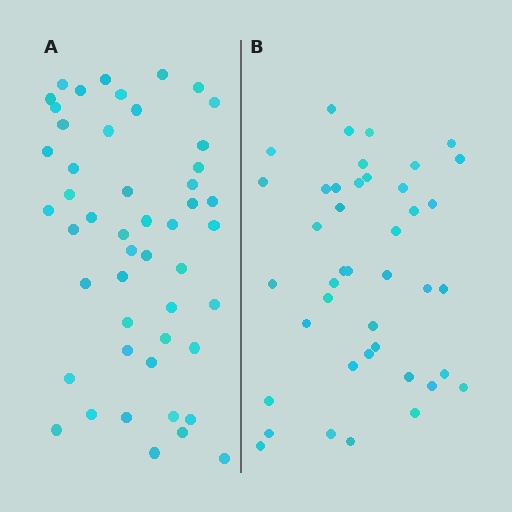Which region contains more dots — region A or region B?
Region A (the left region) has more dots.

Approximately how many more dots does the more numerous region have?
Region A has roughly 8 or so more dots than region B.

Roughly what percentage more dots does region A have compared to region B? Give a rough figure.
About 15% more.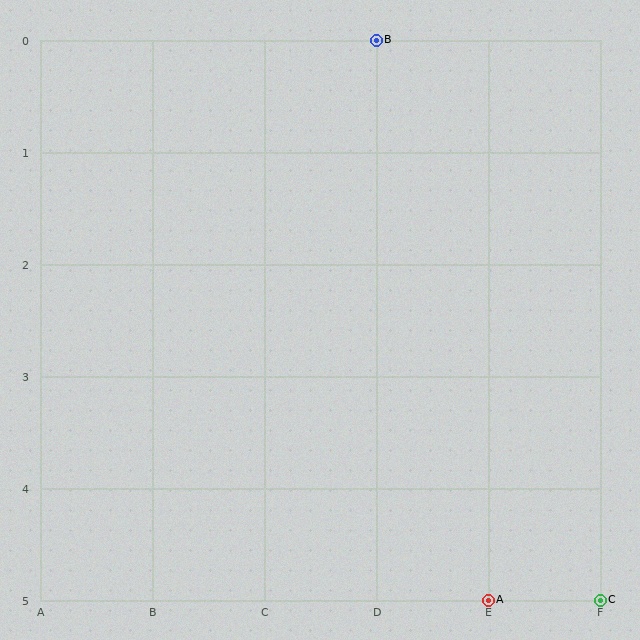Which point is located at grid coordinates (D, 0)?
Point B is at (D, 0).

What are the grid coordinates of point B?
Point B is at grid coordinates (D, 0).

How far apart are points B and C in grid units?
Points B and C are 2 columns and 5 rows apart (about 5.4 grid units diagonally).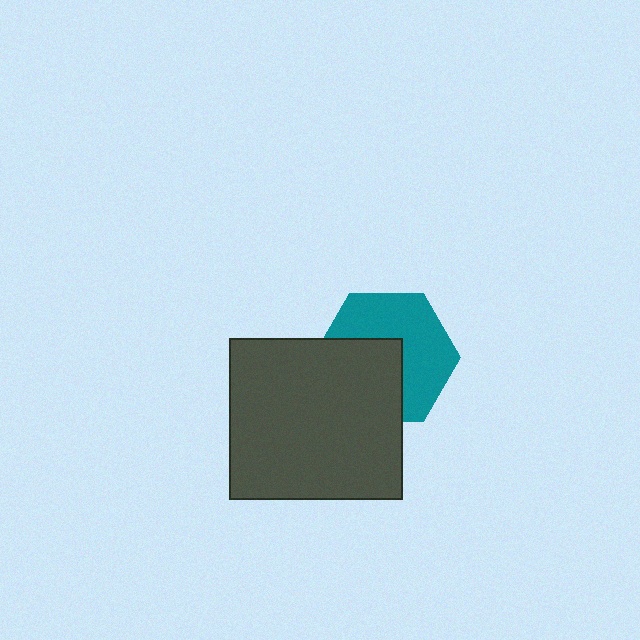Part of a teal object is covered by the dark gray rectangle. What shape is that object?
It is a hexagon.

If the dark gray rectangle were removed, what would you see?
You would see the complete teal hexagon.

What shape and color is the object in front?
The object in front is a dark gray rectangle.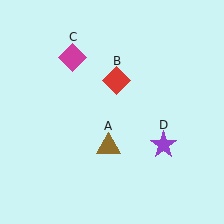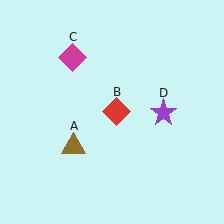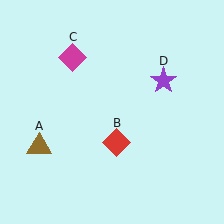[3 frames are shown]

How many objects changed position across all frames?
3 objects changed position: brown triangle (object A), red diamond (object B), purple star (object D).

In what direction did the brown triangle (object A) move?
The brown triangle (object A) moved left.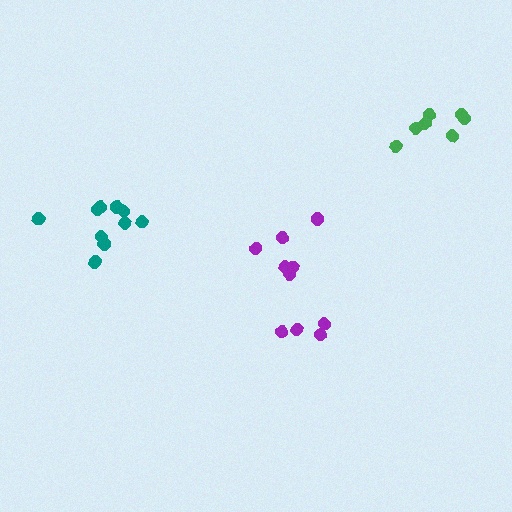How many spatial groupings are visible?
There are 3 spatial groupings.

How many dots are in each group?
Group 1: 7 dots, Group 2: 10 dots, Group 3: 10 dots (27 total).